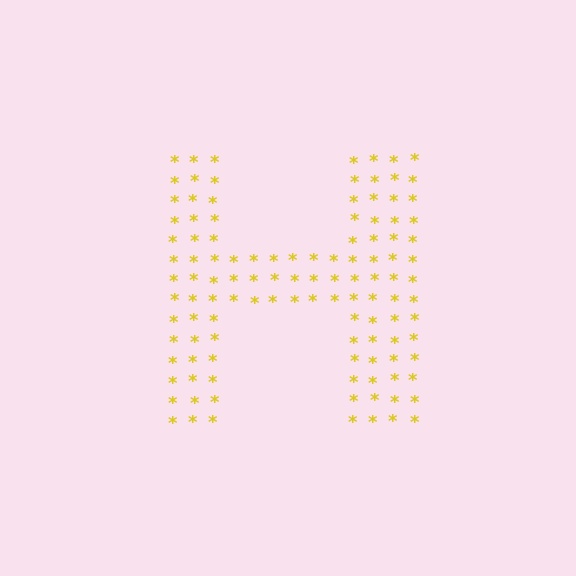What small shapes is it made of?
It is made of small asterisks.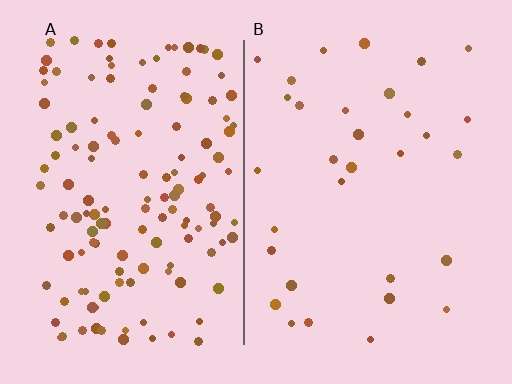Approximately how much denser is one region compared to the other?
Approximately 4.3× — region A over region B.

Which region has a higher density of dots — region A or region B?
A (the left).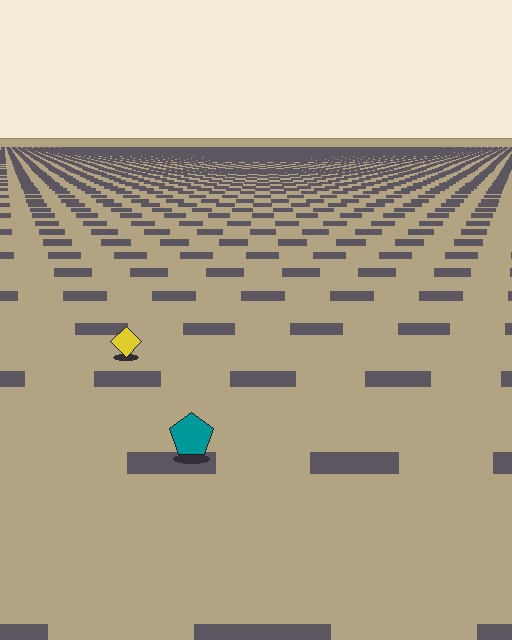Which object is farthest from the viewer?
The yellow diamond is farthest from the viewer. It appears smaller and the ground texture around it is denser.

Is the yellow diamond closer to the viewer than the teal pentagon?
No. The teal pentagon is closer — you can tell from the texture gradient: the ground texture is coarser near it.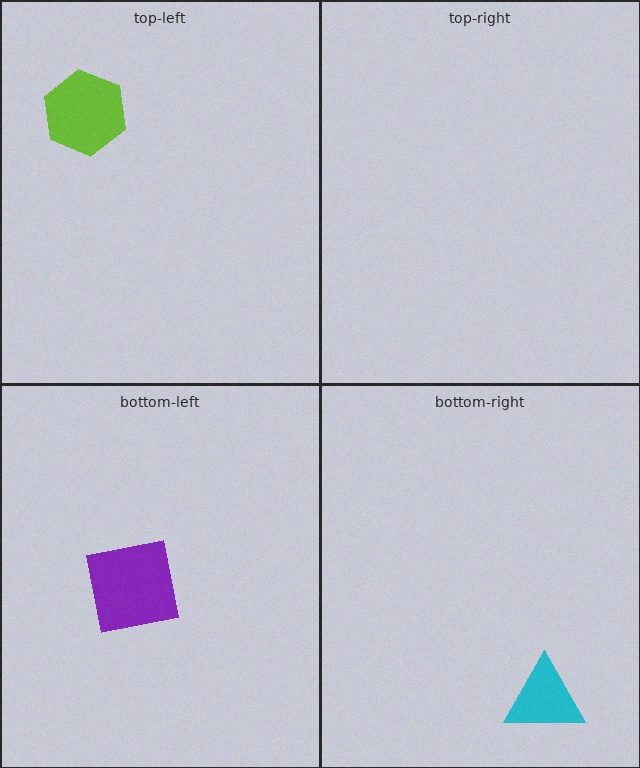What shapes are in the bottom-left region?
The purple square.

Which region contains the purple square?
The bottom-left region.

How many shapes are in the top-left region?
1.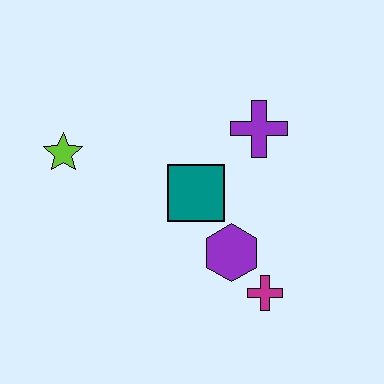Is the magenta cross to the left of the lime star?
No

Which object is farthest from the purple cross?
The lime star is farthest from the purple cross.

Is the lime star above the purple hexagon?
Yes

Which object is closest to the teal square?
The purple hexagon is closest to the teal square.